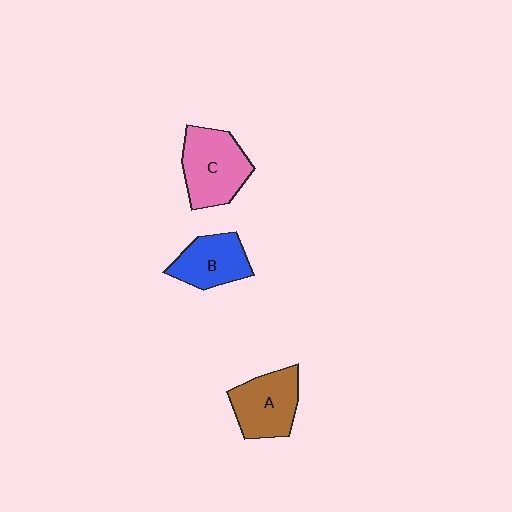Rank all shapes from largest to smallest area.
From largest to smallest: C (pink), A (brown), B (blue).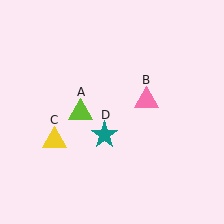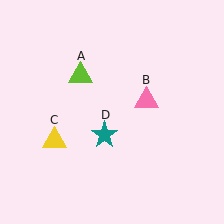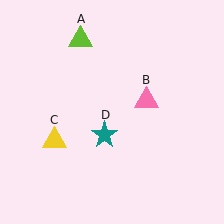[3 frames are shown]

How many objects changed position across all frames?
1 object changed position: lime triangle (object A).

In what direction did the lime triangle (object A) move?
The lime triangle (object A) moved up.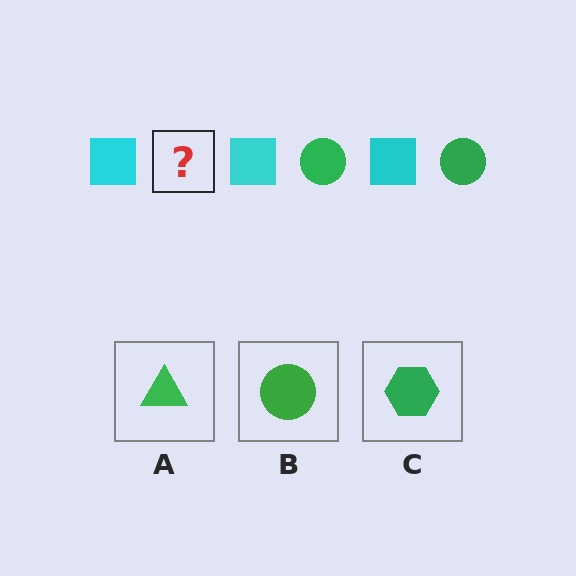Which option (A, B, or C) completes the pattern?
B.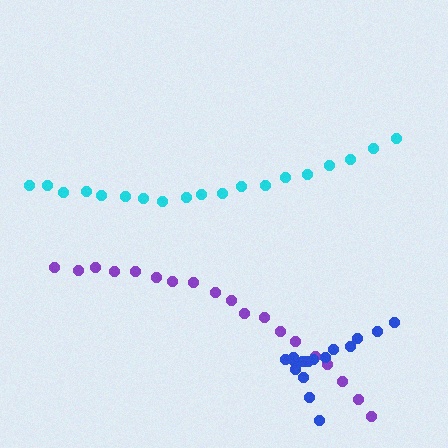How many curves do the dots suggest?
There are 3 distinct paths.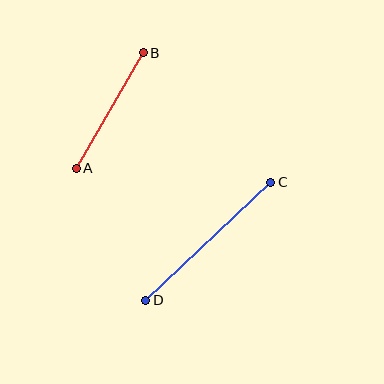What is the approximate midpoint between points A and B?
The midpoint is at approximately (110, 111) pixels.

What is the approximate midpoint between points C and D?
The midpoint is at approximately (208, 241) pixels.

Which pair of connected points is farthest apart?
Points C and D are farthest apart.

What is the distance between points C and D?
The distance is approximately 172 pixels.